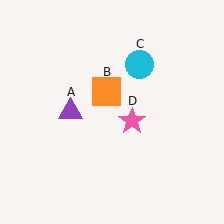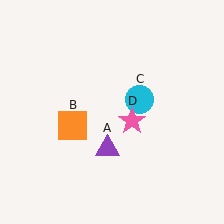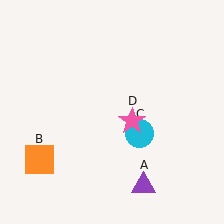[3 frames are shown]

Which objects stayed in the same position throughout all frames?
Pink star (object D) remained stationary.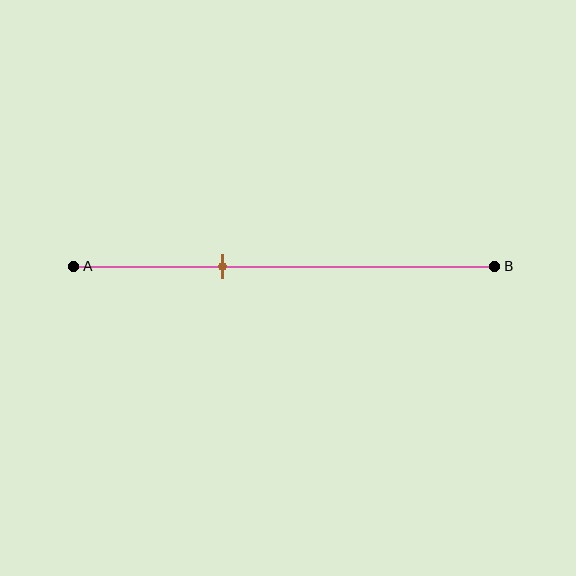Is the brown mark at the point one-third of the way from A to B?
Yes, the mark is approximately at the one-third point.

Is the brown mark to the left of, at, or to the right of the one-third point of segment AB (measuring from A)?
The brown mark is approximately at the one-third point of segment AB.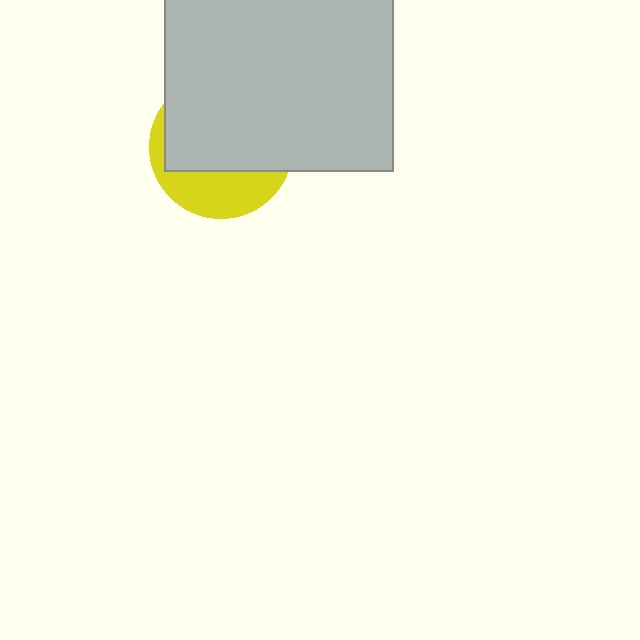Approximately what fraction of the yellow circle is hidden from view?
Roughly 67% of the yellow circle is hidden behind the light gray square.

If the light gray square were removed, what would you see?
You would see the complete yellow circle.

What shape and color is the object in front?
The object in front is a light gray square.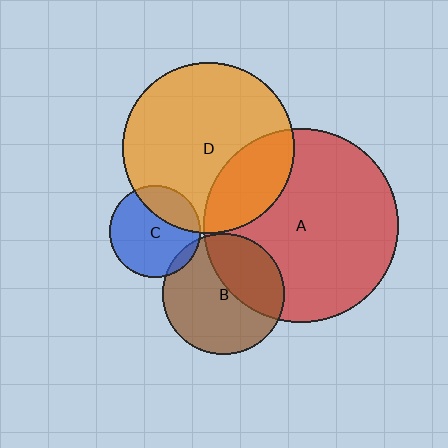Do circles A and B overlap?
Yes.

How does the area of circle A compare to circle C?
Approximately 4.5 times.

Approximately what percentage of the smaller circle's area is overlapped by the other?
Approximately 35%.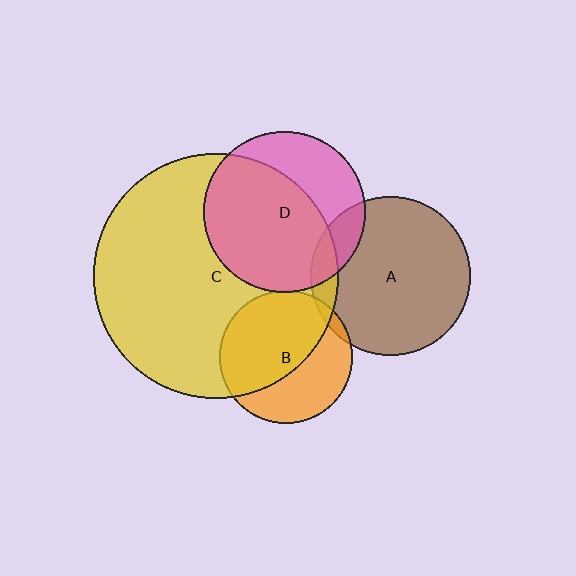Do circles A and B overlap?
Yes.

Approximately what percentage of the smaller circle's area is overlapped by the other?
Approximately 5%.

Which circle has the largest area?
Circle C (yellow).